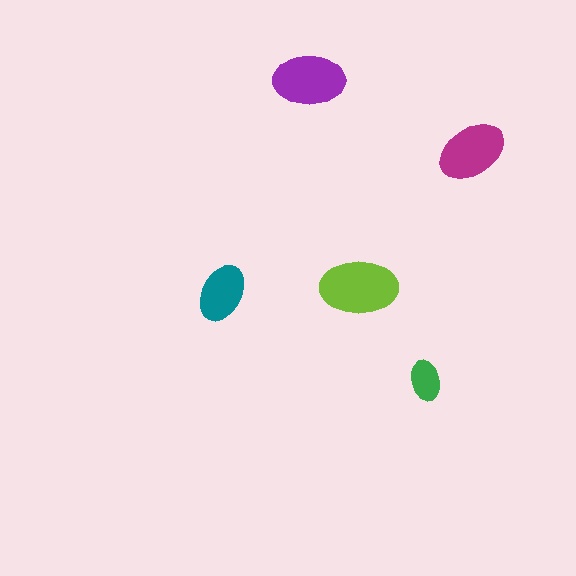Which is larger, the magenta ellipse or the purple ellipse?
The purple one.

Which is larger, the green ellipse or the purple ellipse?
The purple one.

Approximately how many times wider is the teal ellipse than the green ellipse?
About 1.5 times wider.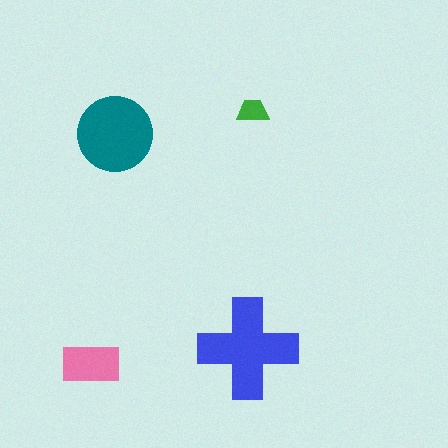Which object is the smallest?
The green trapezoid.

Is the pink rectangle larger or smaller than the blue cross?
Smaller.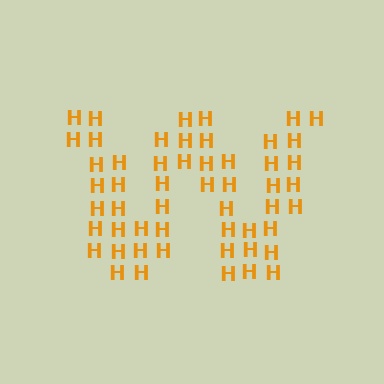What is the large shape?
The large shape is the letter W.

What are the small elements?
The small elements are letter H's.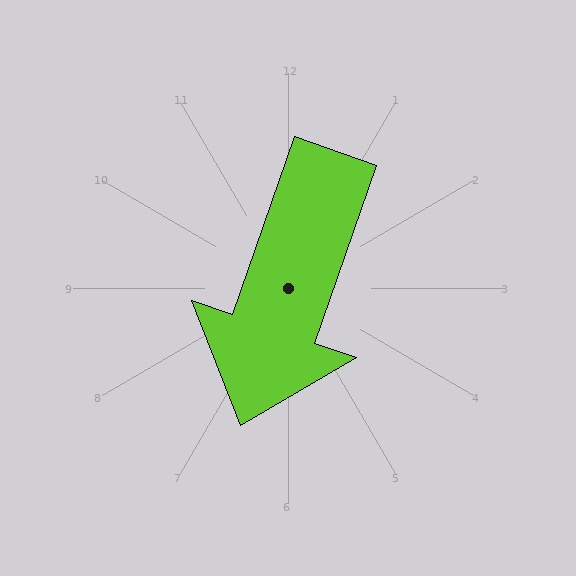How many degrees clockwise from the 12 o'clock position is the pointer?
Approximately 199 degrees.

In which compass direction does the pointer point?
South.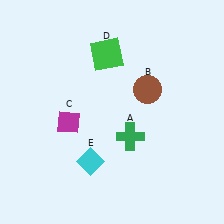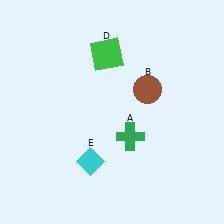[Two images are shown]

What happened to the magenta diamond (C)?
The magenta diamond (C) was removed in Image 2. It was in the bottom-left area of Image 1.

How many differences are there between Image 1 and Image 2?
There is 1 difference between the two images.